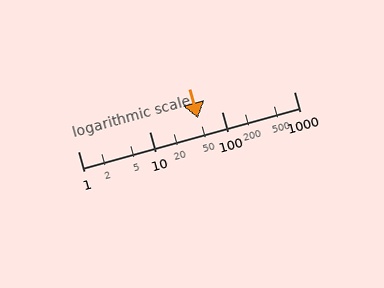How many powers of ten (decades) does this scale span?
The scale spans 3 decades, from 1 to 1000.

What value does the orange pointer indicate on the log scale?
The pointer indicates approximately 47.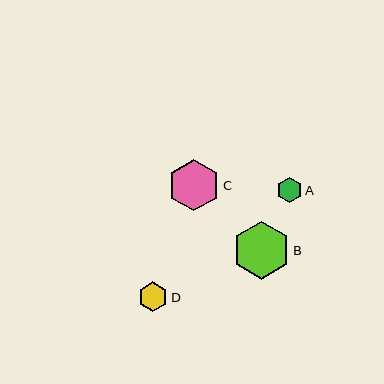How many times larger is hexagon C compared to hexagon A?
Hexagon C is approximately 2.0 times the size of hexagon A.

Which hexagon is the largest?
Hexagon B is the largest with a size of approximately 58 pixels.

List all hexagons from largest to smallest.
From largest to smallest: B, C, D, A.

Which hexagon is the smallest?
Hexagon A is the smallest with a size of approximately 25 pixels.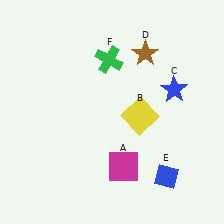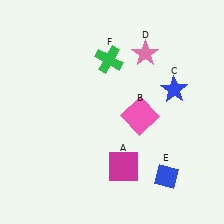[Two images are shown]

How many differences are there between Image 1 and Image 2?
There are 2 differences between the two images.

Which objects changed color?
B changed from yellow to pink. D changed from brown to pink.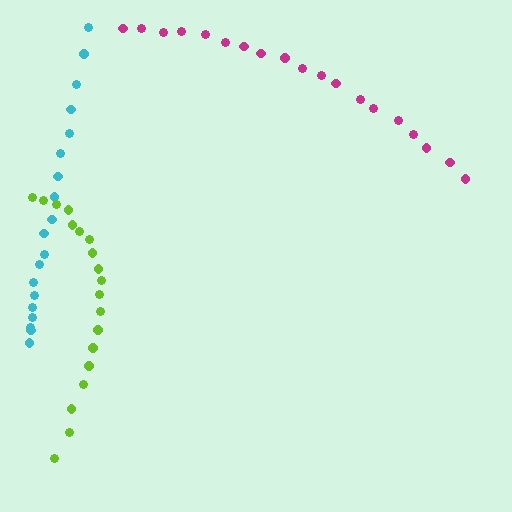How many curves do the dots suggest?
There are 3 distinct paths.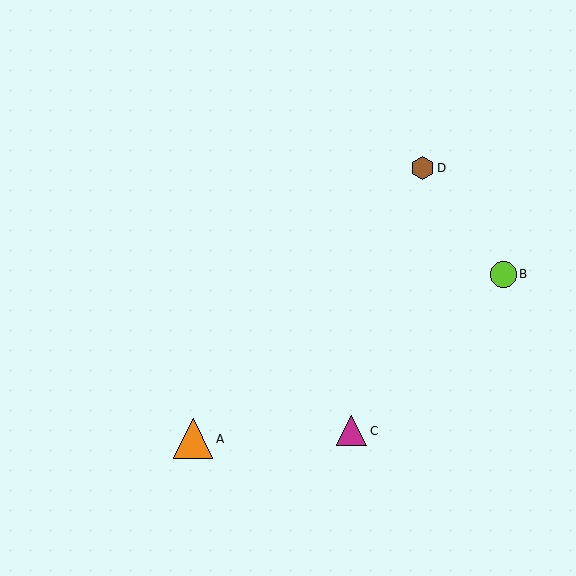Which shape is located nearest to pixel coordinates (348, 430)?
The magenta triangle (labeled C) at (352, 431) is nearest to that location.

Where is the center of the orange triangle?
The center of the orange triangle is at (193, 439).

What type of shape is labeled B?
Shape B is a lime circle.